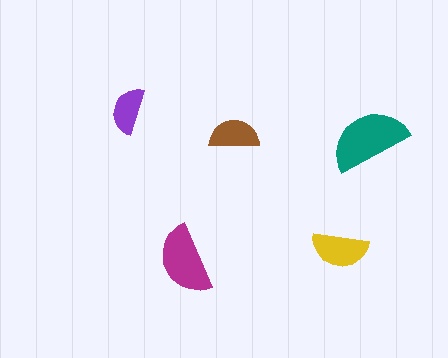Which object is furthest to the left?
The purple semicircle is leftmost.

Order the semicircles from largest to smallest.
the teal one, the magenta one, the yellow one, the brown one, the purple one.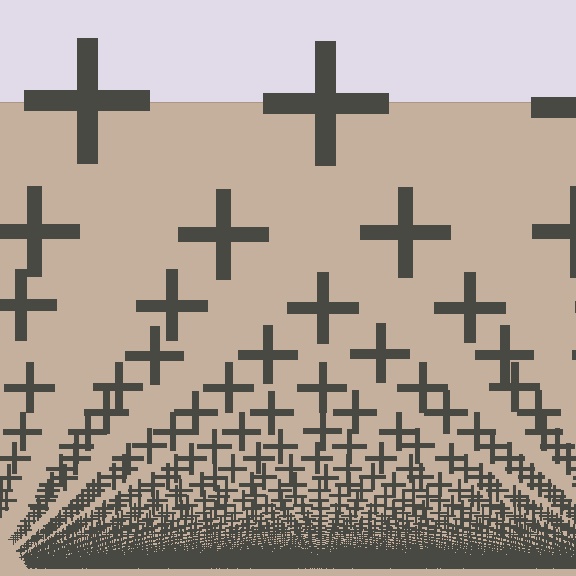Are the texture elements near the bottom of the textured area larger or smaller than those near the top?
Smaller. The gradient is inverted — elements near the bottom are smaller and denser.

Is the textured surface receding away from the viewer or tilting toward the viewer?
The surface appears to tilt toward the viewer. Texture elements get larger and sparser toward the top.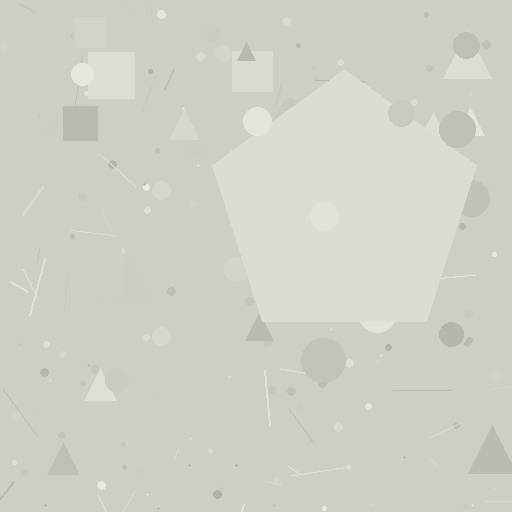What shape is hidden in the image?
A pentagon is hidden in the image.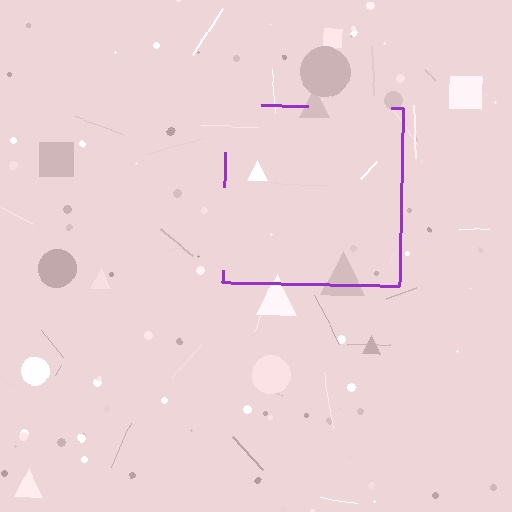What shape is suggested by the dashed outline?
The dashed outline suggests a square.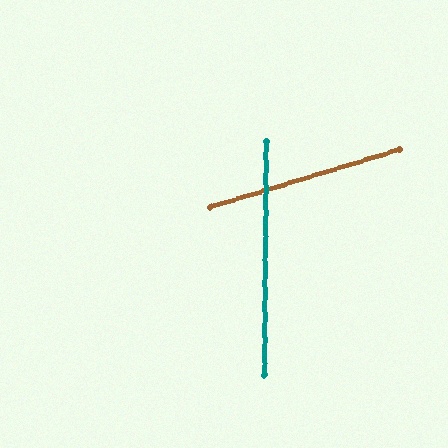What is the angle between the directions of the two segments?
Approximately 72 degrees.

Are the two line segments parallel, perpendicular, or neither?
Neither parallel nor perpendicular — they differ by about 72°.